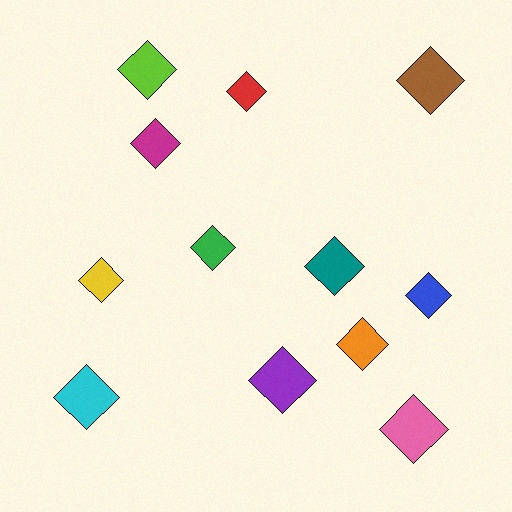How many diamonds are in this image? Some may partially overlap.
There are 12 diamonds.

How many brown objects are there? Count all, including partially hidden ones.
There is 1 brown object.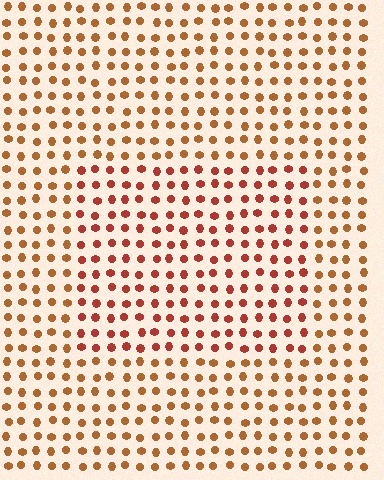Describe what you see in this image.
The image is filled with small brown elements in a uniform arrangement. A rectangle-shaped region is visible where the elements are tinted to a slightly different hue, forming a subtle color boundary.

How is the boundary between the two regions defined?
The boundary is defined purely by a slight shift in hue (about 24 degrees). Spacing, size, and orientation are identical on both sides.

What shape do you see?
I see a rectangle.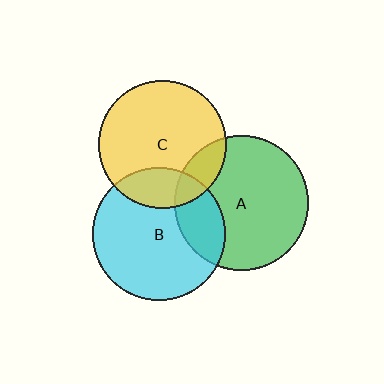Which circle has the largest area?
Circle A (green).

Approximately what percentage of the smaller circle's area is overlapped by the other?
Approximately 15%.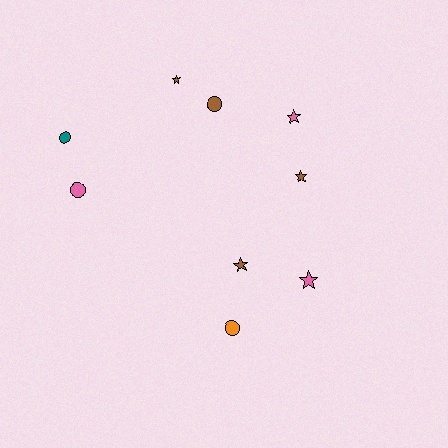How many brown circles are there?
There is 1 brown circle.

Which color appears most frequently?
Brown, with 4 objects.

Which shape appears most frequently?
Star, with 5 objects.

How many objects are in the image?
There are 9 objects.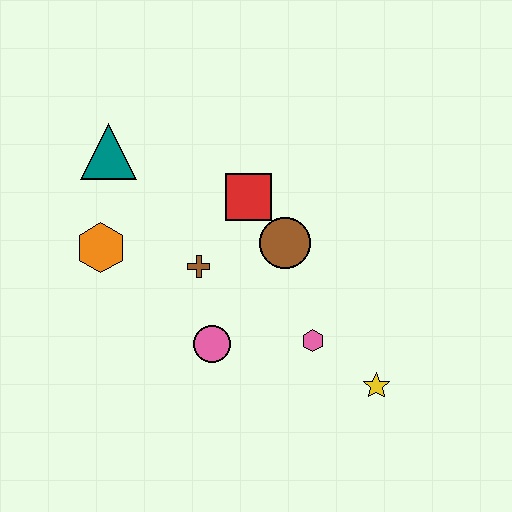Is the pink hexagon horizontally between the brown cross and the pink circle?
No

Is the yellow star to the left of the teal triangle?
No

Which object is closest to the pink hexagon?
The yellow star is closest to the pink hexagon.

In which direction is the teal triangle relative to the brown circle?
The teal triangle is to the left of the brown circle.